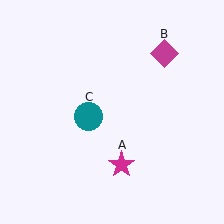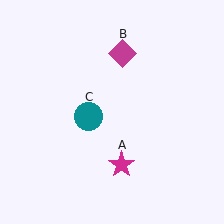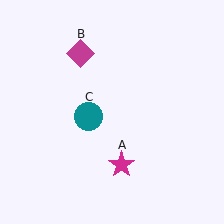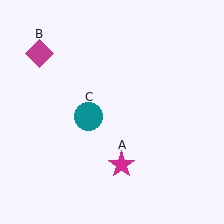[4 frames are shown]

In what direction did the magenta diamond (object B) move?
The magenta diamond (object B) moved left.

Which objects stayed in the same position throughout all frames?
Magenta star (object A) and teal circle (object C) remained stationary.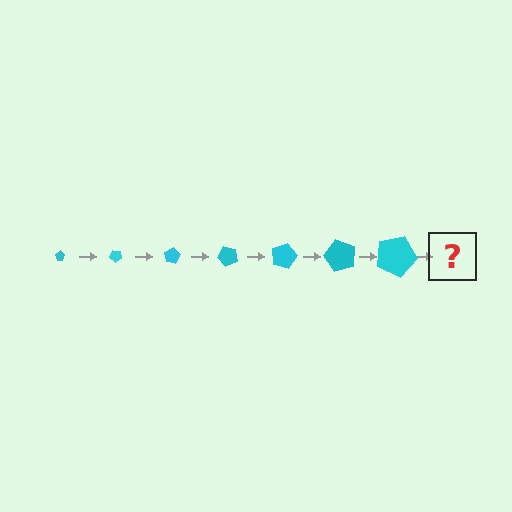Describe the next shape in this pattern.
It should be a pentagon, larger than the previous one and rotated 280 degrees from the start.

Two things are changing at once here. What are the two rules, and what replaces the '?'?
The two rules are that the pentagon grows larger each step and it rotates 40 degrees each step. The '?' should be a pentagon, larger than the previous one and rotated 280 degrees from the start.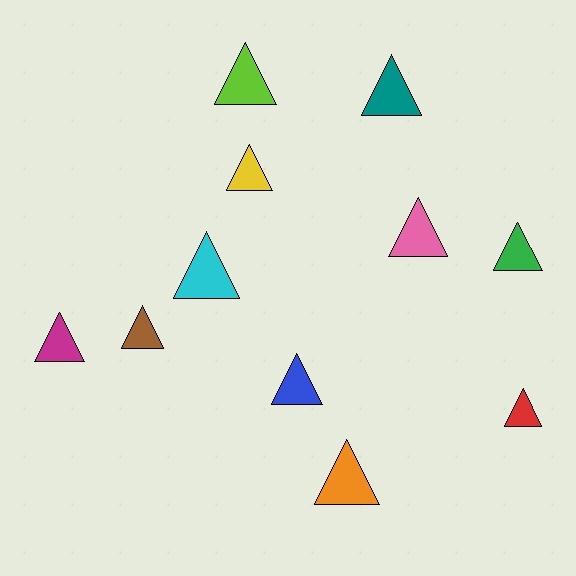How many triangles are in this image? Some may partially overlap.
There are 11 triangles.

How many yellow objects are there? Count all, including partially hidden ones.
There is 1 yellow object.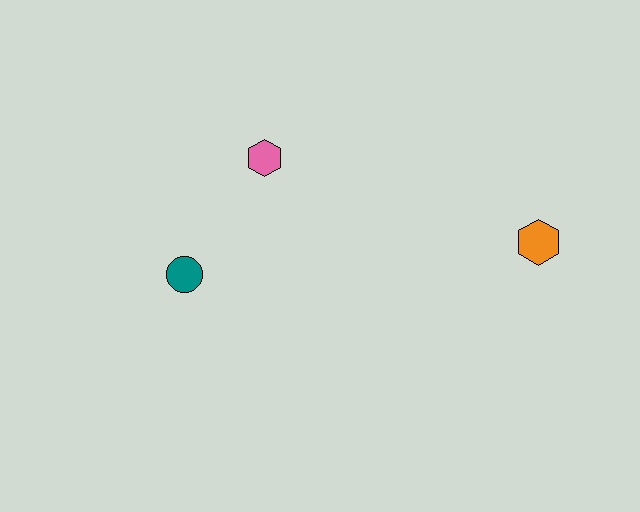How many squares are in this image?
There are no squares.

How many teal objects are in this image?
There is 1 teal object.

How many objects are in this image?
There are 3 objects.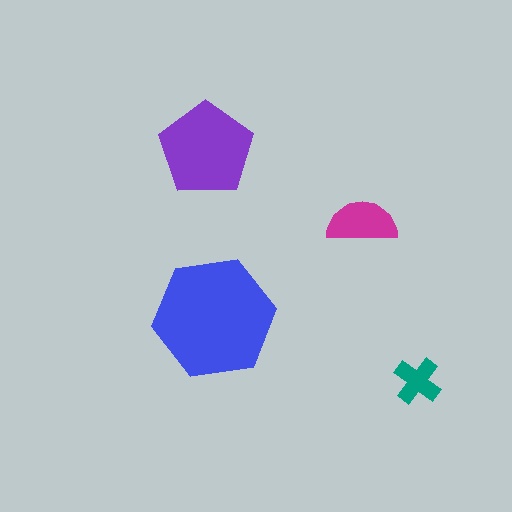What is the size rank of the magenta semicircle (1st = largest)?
3rd.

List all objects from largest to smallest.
The blue hexagon, the purple pentagon, the magenta semicircle, the teal cross.